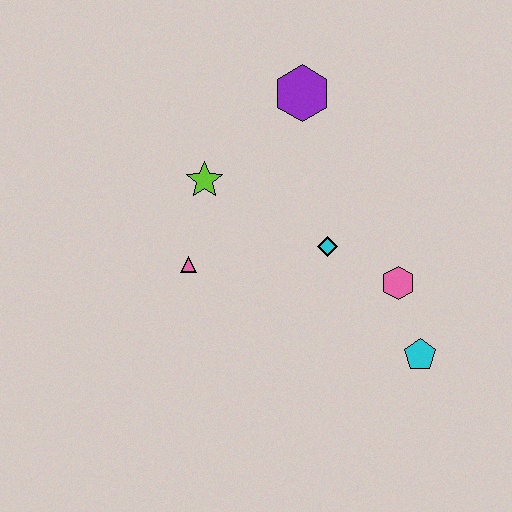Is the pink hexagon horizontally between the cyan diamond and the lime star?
No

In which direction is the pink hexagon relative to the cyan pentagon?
The pink hexagon is above the cyan pentagon.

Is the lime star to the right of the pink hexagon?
No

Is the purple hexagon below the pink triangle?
No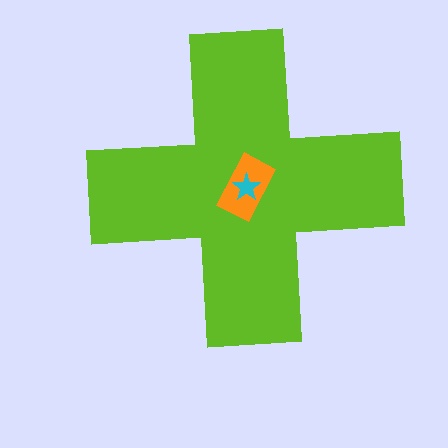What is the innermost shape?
The cyan star.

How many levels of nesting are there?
3.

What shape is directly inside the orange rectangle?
The cyan star.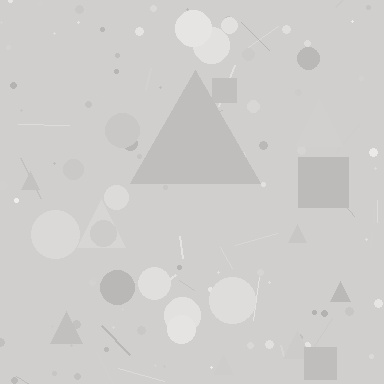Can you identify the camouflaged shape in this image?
The camouflaged shape is a triangle.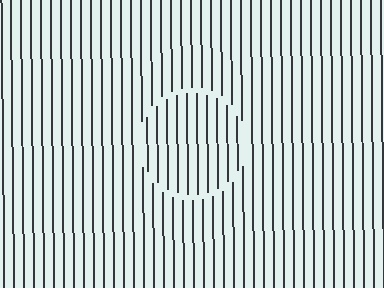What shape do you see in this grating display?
An illusory circle. The interior of the shape contains the same grating, shifted by half a period — the contour is defined by the phase discontinuity where line-ends from the inner and outer gratings abut.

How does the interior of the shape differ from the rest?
The interior of the shape contains the same grating, shifted by half a period — the contour is defined by the phase discontinuity where line-ends from the inner and outer gratings abut.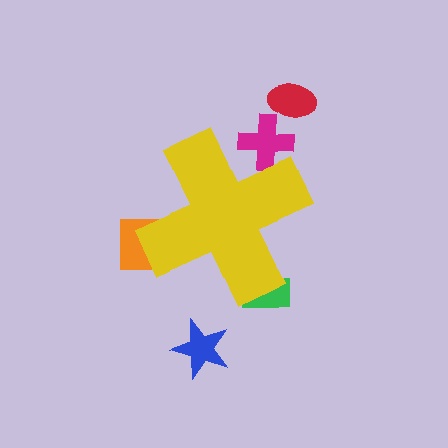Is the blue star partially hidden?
No, the blue star is fully visible.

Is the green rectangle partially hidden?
Yes, the green rectangle is partially hidden behind the yellow cross.